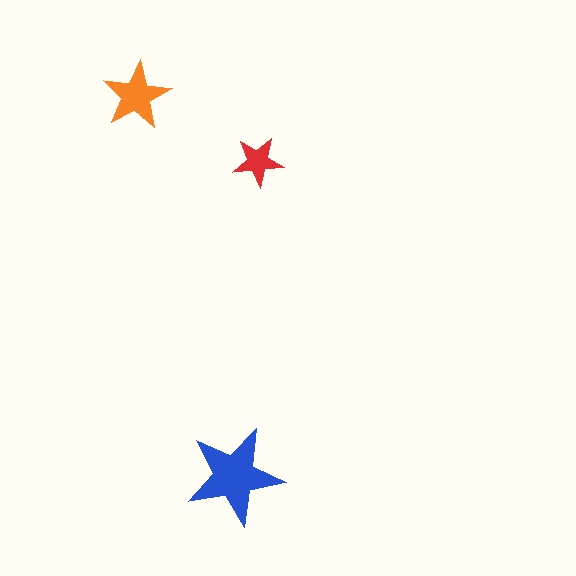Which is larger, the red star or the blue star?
The blue one.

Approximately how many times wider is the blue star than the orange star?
About 1.5 times wider.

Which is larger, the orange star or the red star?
The orange one.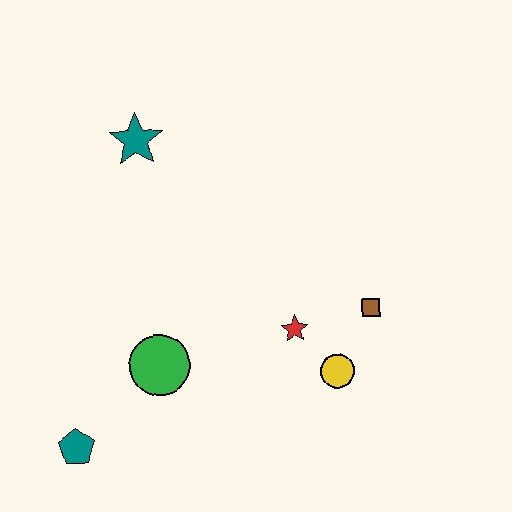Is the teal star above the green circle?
Yes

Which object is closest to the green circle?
The teal pentagon is closest to the green circle.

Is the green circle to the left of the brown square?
Yes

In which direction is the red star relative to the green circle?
The red star is to the right of the green circle.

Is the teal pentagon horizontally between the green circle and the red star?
No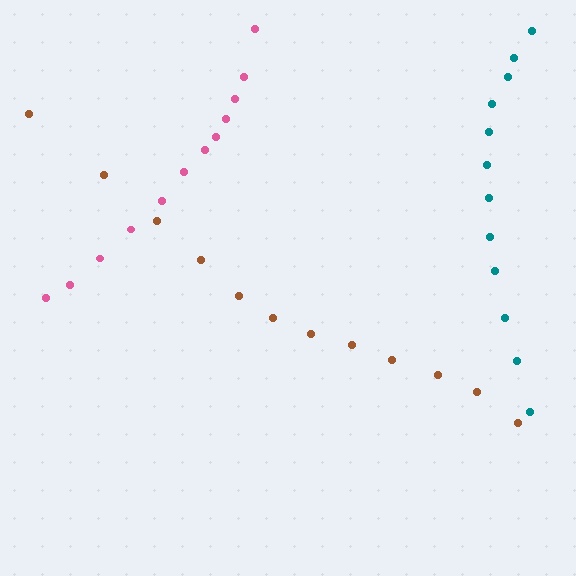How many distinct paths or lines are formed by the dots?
There are 3 distinct paths.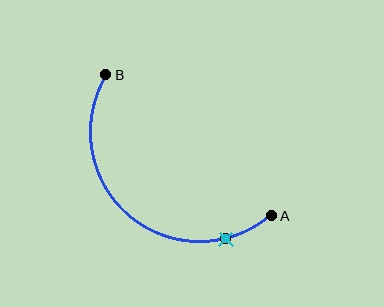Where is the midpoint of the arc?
The arc midpoint is the point on the curve farthest from the straight line joining A and B. It sits below and to the left of that line.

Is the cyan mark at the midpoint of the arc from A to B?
No. The cyan mark lies on the arc but is closer to endpoint A. The arc midpoint would be at the point on the curve equidistant along the arc from both A and B.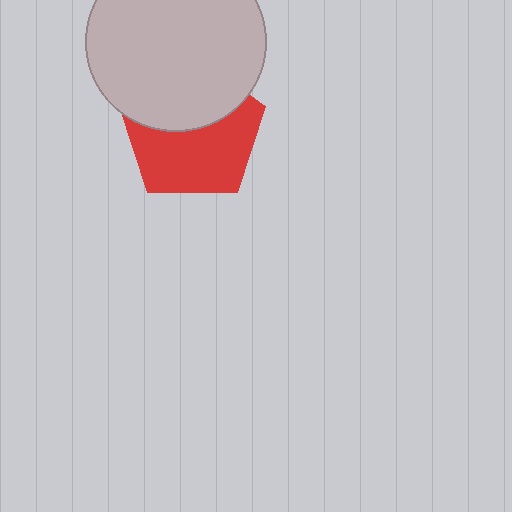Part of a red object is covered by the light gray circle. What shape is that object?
It is a pentagon.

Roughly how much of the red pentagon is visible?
About half of it is visible (roughly 58%).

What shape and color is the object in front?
The object in front is a light gray circle.